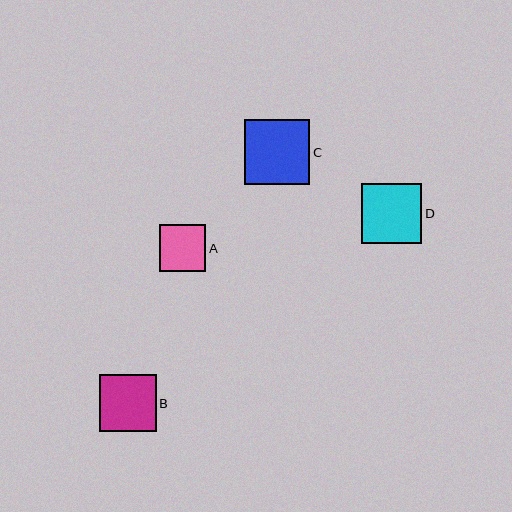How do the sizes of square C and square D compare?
Square C and square D are approximately the same size.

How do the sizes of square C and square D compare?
Square C and square D are approximately the same size.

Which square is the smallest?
Square A is the smallest with a size of approximately 46 pixels.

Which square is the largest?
Square C is the largest with a size of approximately 65 pixels.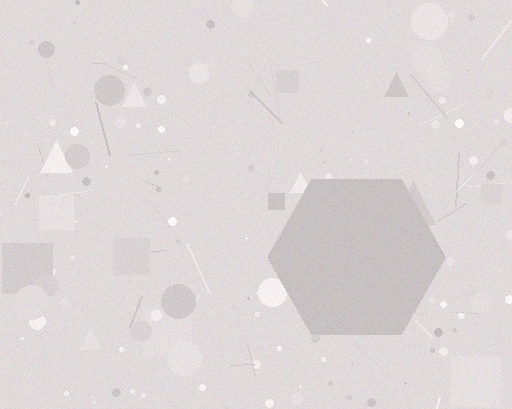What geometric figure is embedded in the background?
A hexagon is embedded in the background.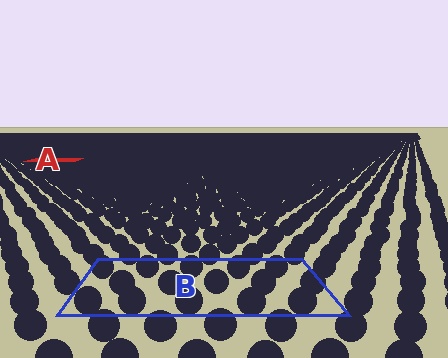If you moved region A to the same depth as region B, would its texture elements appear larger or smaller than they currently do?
They would appear larger. At a closer depth, the same texture elements are projected at a bigger on-screen size.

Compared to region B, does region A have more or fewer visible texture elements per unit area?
Region A has more texture elements per unit area — they are packed more densely because it is farther away.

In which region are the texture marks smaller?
The texture marks are smaller in region A, because it is farther away.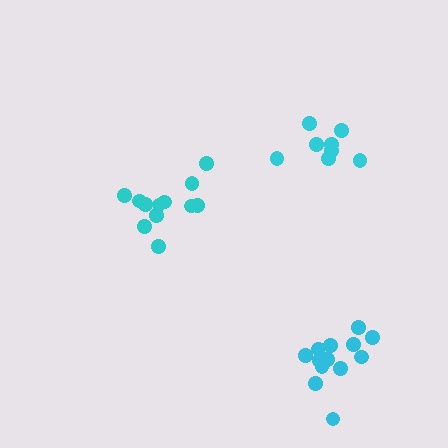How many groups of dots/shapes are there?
There are 3 groups.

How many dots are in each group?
Group 1: 12 dots, Group 2: 8 dots, Group 3: 13 dots (33 total).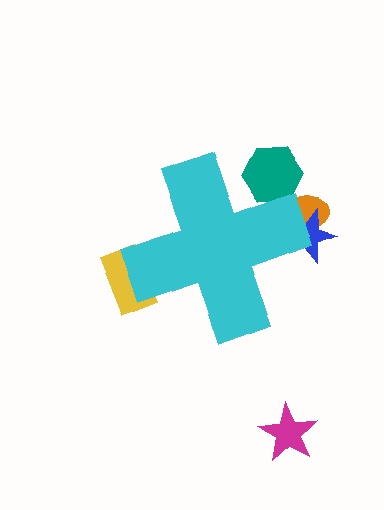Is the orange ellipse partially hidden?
Yes, the orange ellipse is partially hidden behind the cyan cross.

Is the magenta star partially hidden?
No, the magenta star is fully visible.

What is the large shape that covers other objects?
A cyan cross.